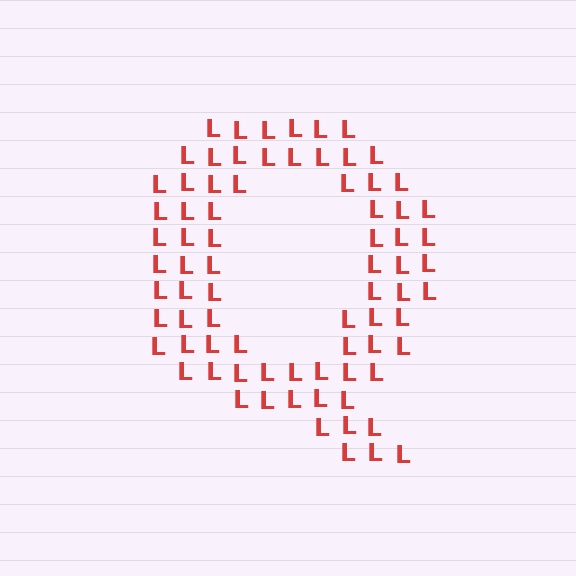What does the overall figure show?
The overall figure shows the letter Q.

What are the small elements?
The small elements are letter L's.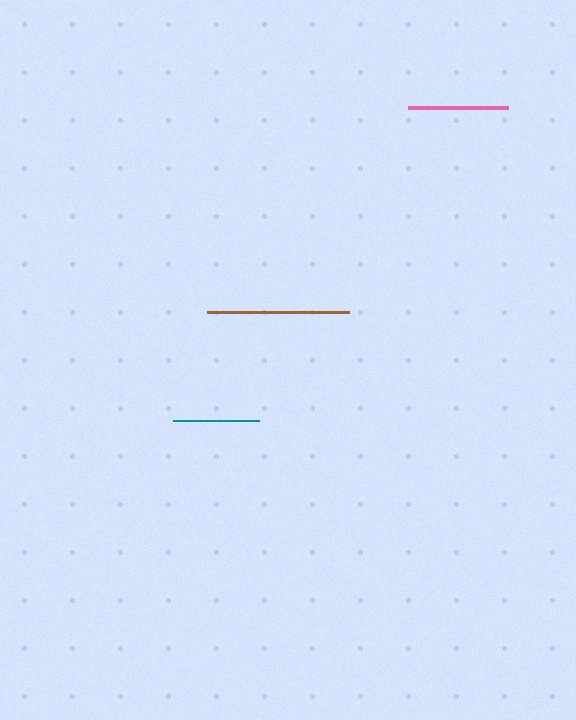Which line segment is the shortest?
The teal line is the shortest at approximately 86 pixels.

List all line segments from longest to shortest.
From longest to shortest: brown, pink, teal.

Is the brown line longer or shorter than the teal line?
The brown line is longer than the teal line.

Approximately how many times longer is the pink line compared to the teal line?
The pink line is approximately 1.2 times the length of the teal line.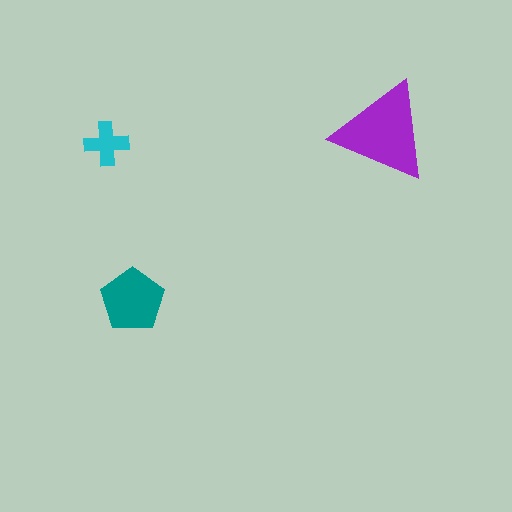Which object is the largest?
The purple triangle.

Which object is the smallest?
The cyan cross.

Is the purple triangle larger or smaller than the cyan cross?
Larger.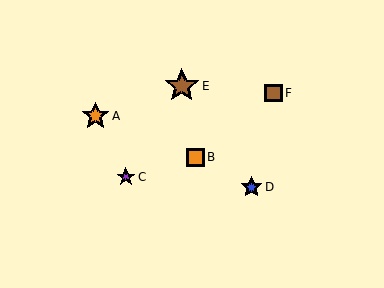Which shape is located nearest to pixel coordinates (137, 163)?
The purple star (labeled C) at (126, 177) is nearest to that location.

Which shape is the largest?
The brown star (labeled E) is the largest.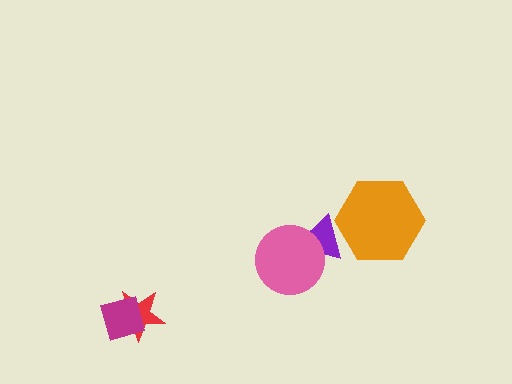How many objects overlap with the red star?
1 object overlaps with the red star.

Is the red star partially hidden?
Yes, it is partially covered by another shape.